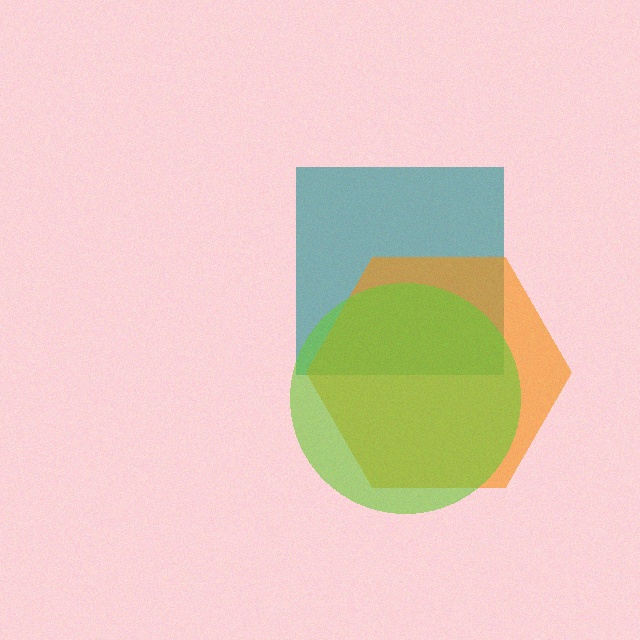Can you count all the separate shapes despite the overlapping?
Yes, there are 3 separate shapes.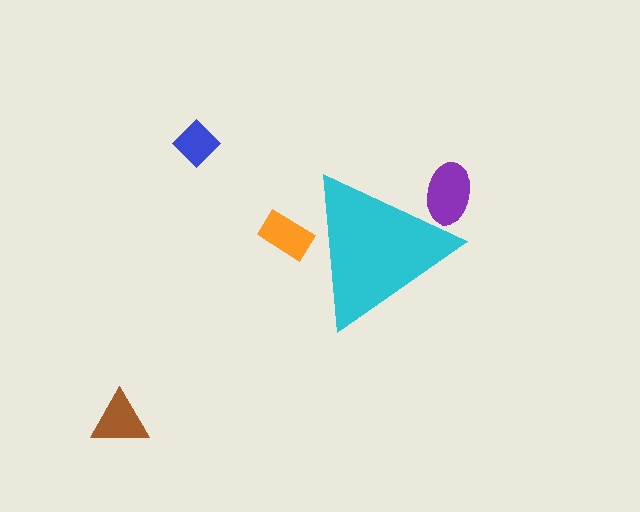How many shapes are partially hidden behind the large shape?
2 shapes are partially hidden.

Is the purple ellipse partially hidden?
Yes, the purple ellipse is partially hidden behind the cyan triangle.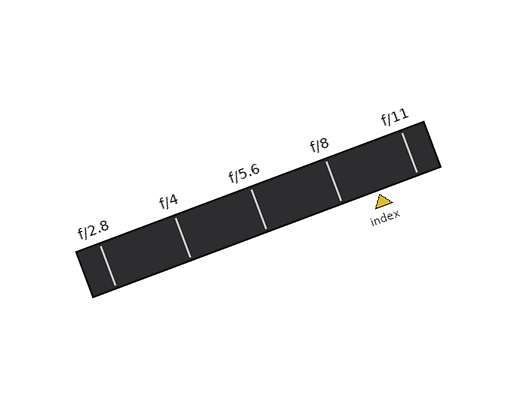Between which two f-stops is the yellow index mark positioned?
The index mark is between f/8 and f/11.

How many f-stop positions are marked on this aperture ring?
There are 5 f-stop positions marked.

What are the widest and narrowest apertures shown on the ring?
The widest aperture shown is f/2.8 and the narrowest is f/11.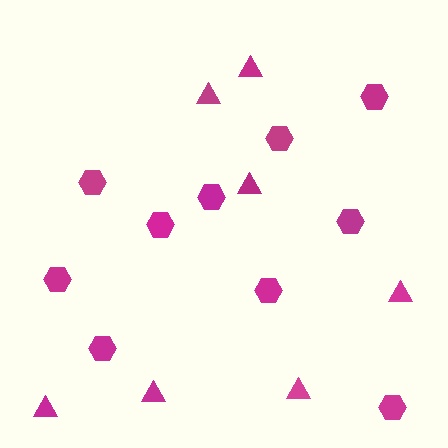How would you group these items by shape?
There are 2 groups: one group of hexagons (10) and one group of triangles (7).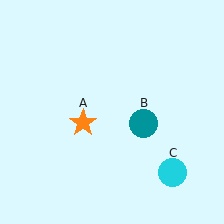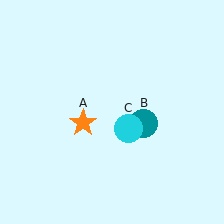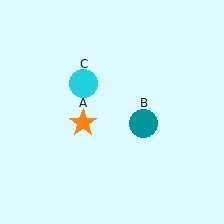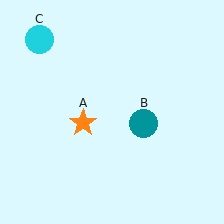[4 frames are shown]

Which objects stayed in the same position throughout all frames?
Orange star (object A) and teal circle (object B) remained stationary.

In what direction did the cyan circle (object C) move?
The cyan circle (object C) moved up and to the left.